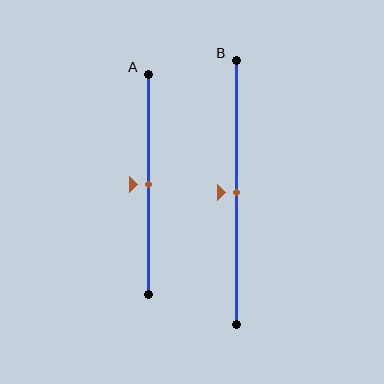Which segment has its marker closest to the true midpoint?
Segment A has its marker closest to the true midpoint.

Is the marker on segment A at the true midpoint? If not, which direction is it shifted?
Yes, the marker on segment A is at the true midpoint.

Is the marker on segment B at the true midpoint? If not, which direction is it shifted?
Yes, the marker on segment B is at the true midpoint.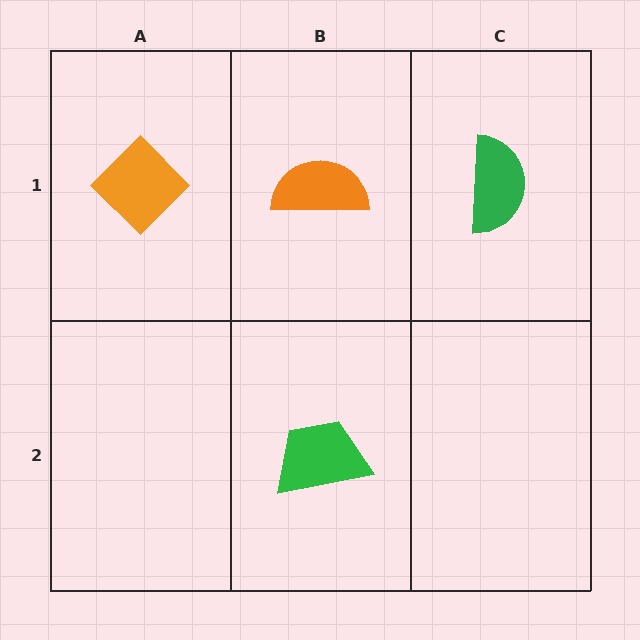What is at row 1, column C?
A green semicircle.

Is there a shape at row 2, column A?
No, that cell is empty.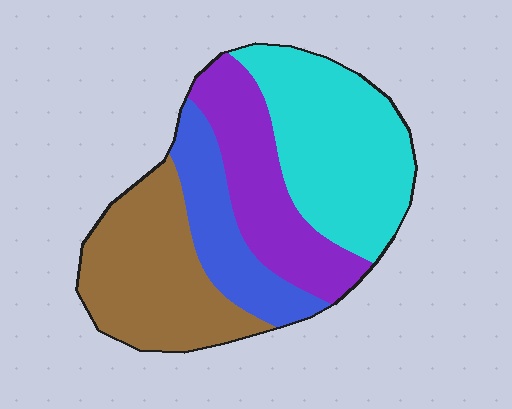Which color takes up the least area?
Blue, at roughly 15%.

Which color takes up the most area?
Cyan, at roughly 35%.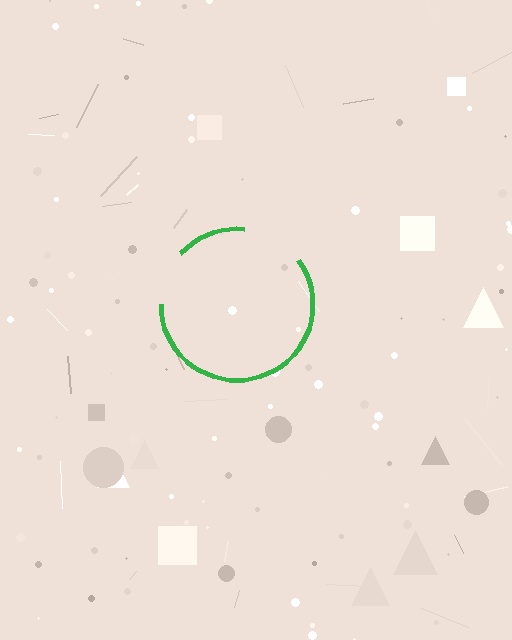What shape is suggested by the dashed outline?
The dashed outline suggests a circle.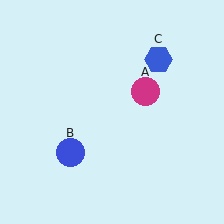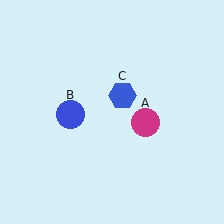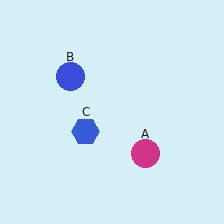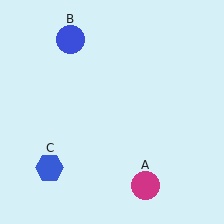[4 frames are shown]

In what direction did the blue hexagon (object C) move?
The blue hexagon (object C) moved down and to the left.